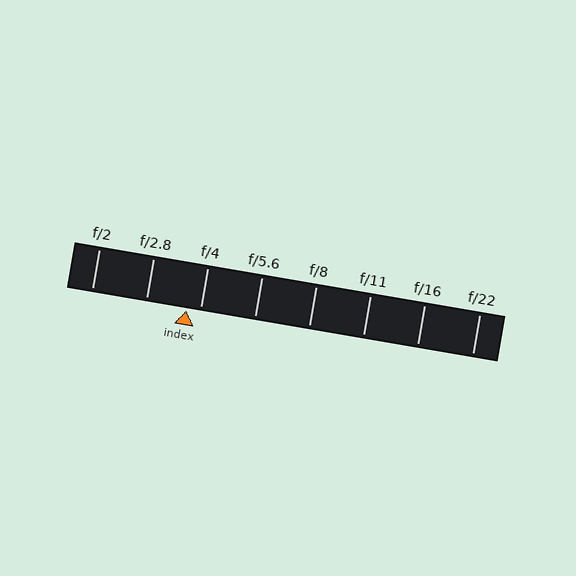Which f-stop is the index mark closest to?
The index mark is closest to f/4.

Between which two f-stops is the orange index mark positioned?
The index mark is between f/2.8 and f/4.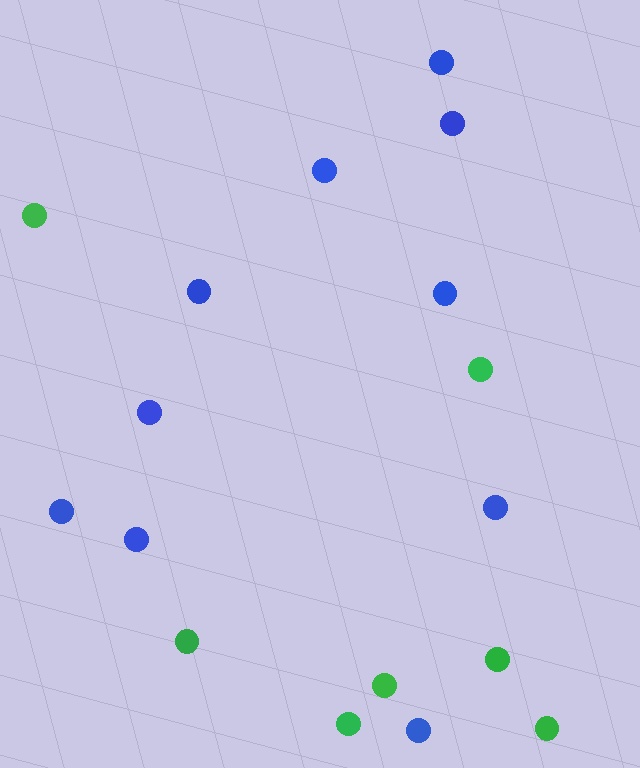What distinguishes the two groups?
There are 2 groups: one group of green circles (7) and one group of blue circles (10).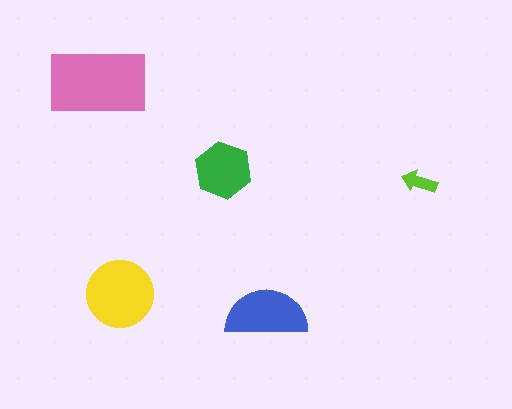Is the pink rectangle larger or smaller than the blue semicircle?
Larger.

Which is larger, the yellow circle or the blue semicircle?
The yellow circle.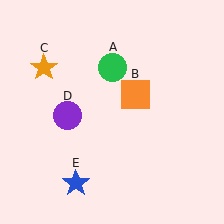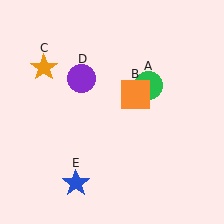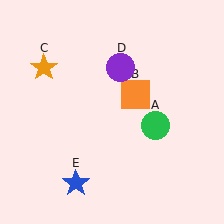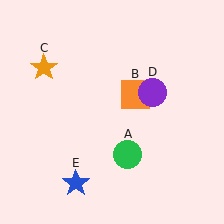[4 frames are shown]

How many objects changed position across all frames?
2 objects changed position: green circle (object A), purple circle (object D).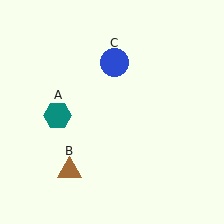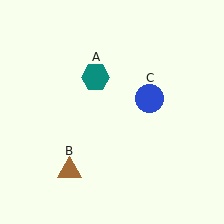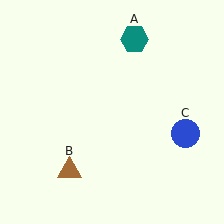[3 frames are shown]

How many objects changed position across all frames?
2 objects changed position: teal hexagon (object A), blue circle (object C).